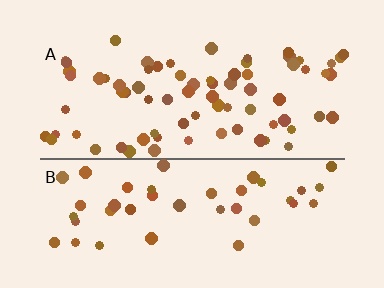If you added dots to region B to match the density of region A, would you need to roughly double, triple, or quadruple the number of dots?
Approximately double.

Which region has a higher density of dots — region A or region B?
A (the top).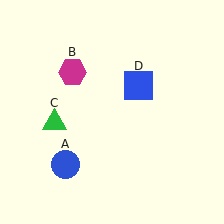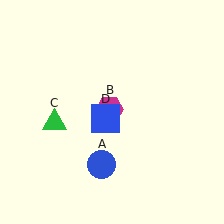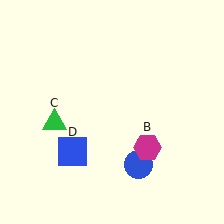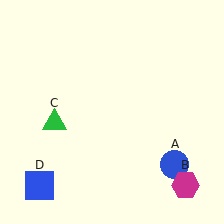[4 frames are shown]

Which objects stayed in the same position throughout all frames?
Green triangle (object C) remained stationary.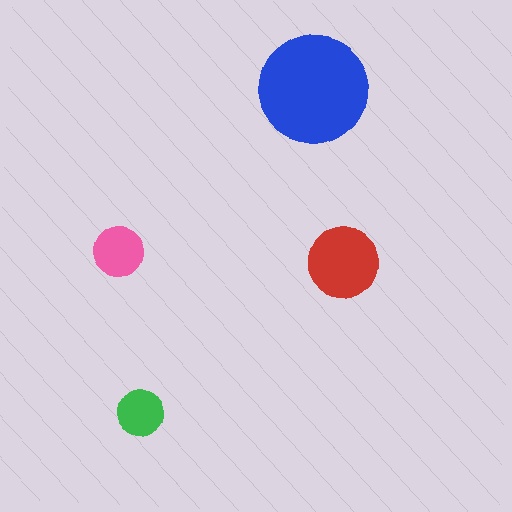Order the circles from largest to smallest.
the blue one, the red one, the pink one, the green one.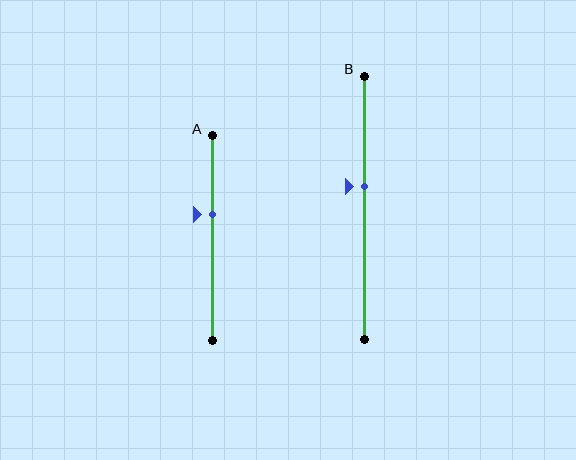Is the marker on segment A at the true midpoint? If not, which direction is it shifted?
No, the marker on segment A is shifted upward by about 11% of the segment length.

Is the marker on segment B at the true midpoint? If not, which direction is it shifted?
No, the marker on segment B is shifted upward by about 8% of the segment length.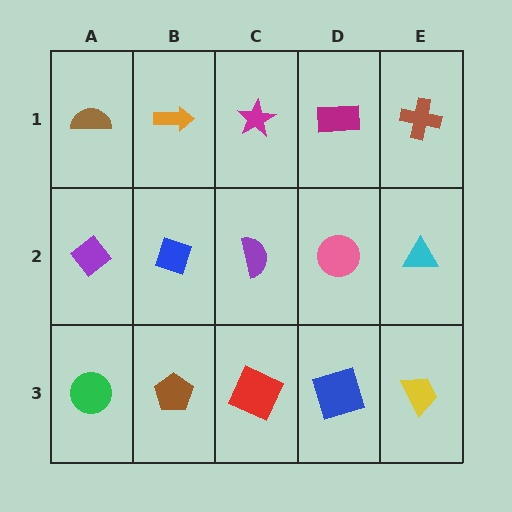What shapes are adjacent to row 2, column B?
An orange arrow (row 1, column B), a brown pentagon (row 3, column B), a purple diamond (row 2, column A), a purple semicircle (row 2, column C).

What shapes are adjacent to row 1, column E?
A cyan triangle (row 2, column E), a magenta rectangle (row 1, column D).